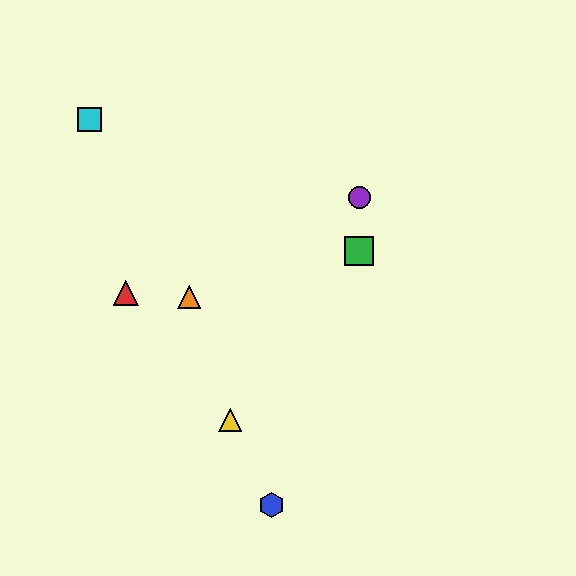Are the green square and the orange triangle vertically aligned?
No, the green square is at x≈359 and the orange triangle is at x≈189.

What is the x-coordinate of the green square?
The green square is at x≈359.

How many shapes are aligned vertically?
2 shapes (the green square, the purple circle) are aligned vertically.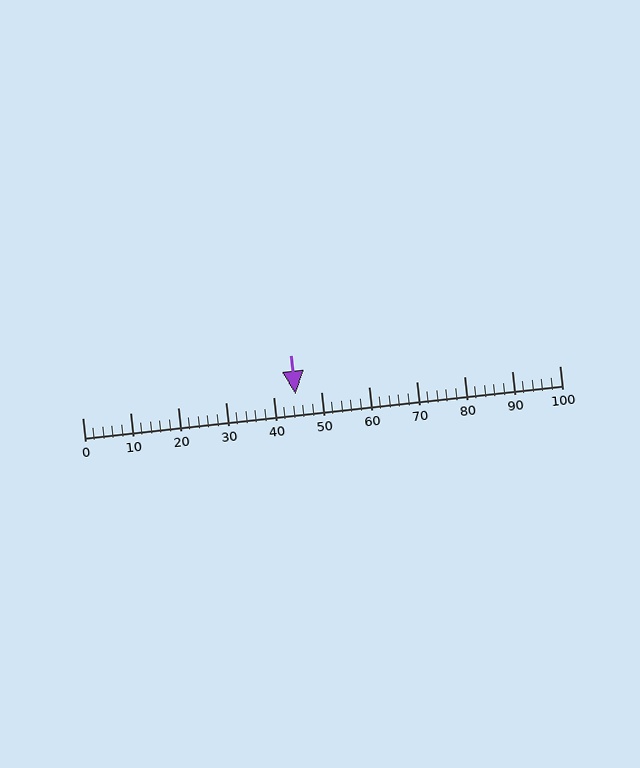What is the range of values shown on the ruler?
The ruler shows values from 0 to 100.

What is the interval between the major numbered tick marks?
The major tick marks are spaced 10 units apart.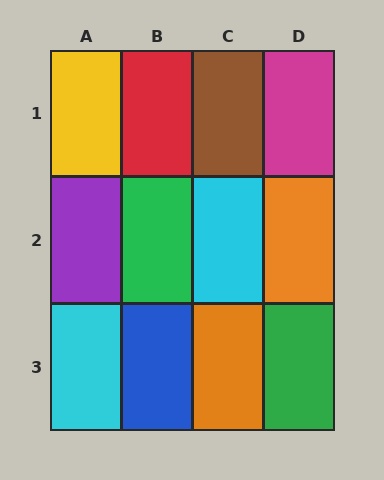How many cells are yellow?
1 cell is yellow.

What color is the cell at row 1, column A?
Yellow.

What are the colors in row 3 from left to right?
Cyan, blue, orange, green.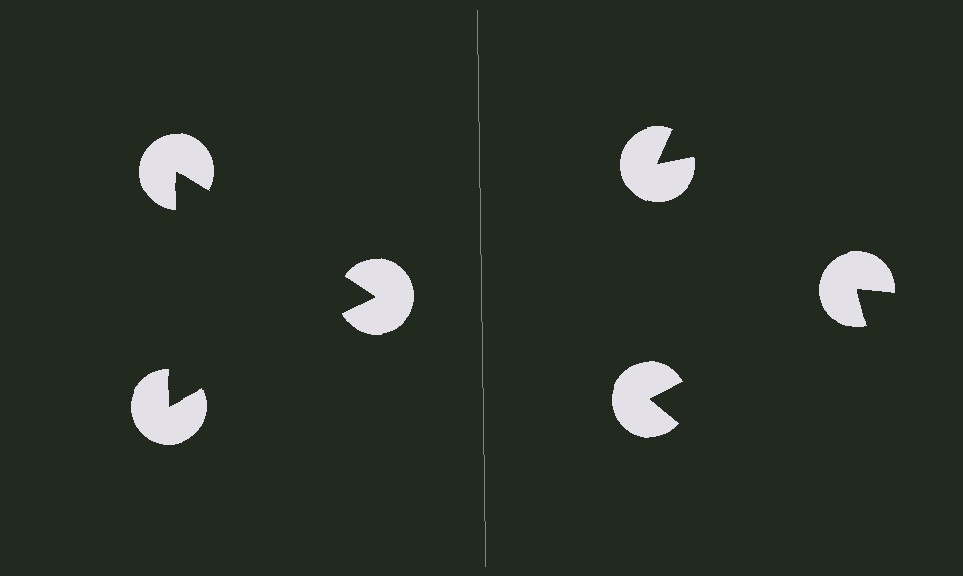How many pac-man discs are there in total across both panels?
6 — 3 on each side.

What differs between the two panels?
The pac-man discs are positioned identically on both sides; only the wedge orientations differ. On the left they align to a triangle; on the right they are misaligned.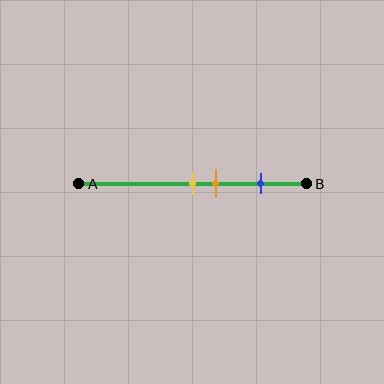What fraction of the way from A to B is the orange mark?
The orange mark is approximately 60% (0.6) of the way from A to B.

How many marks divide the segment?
There are 3 marks dividing the segment.